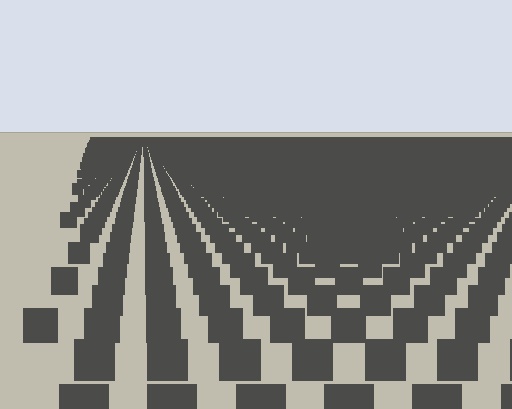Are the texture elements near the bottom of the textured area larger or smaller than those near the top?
Larger. Near the bottom, elements are closer to the viewer and appear at a bigger on-screen size.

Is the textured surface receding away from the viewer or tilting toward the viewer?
The surface is receding away from the viewer. Texture elements get smaller and denser toward the top.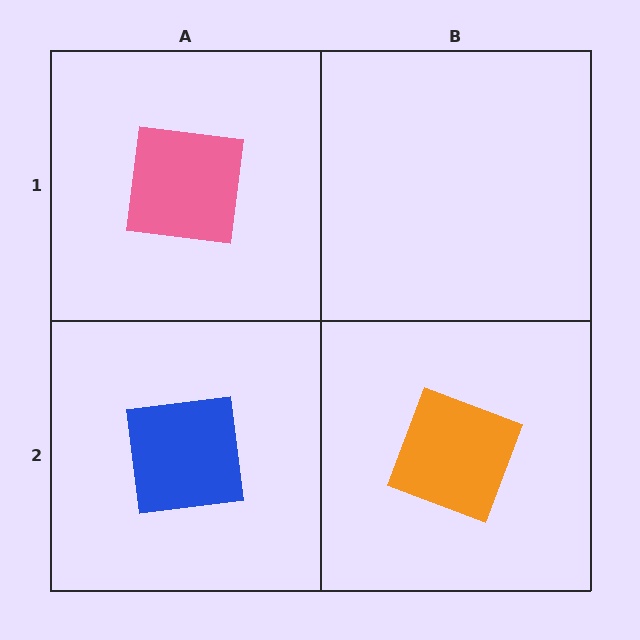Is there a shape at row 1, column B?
No, that cell is empty.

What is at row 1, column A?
A pink square.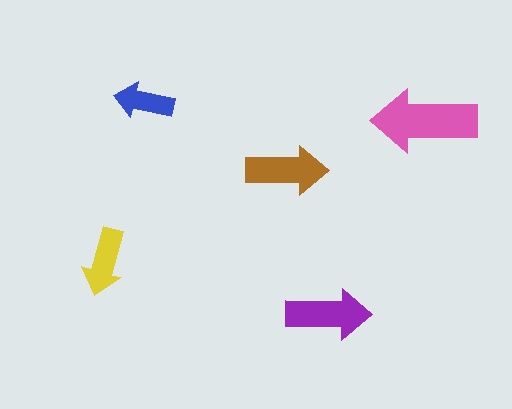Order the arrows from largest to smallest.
the pink one, the purple one, the brown one, the yellow one, the blue one.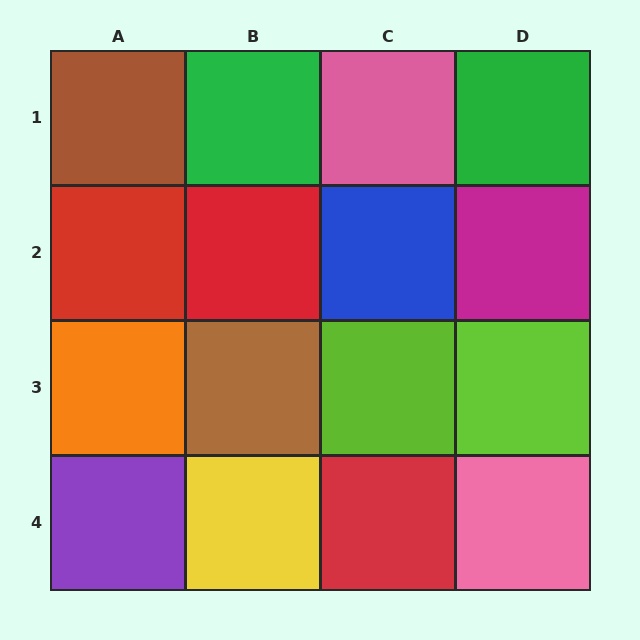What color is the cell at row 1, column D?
Green.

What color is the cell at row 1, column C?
Pink.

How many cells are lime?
2 cells are lime.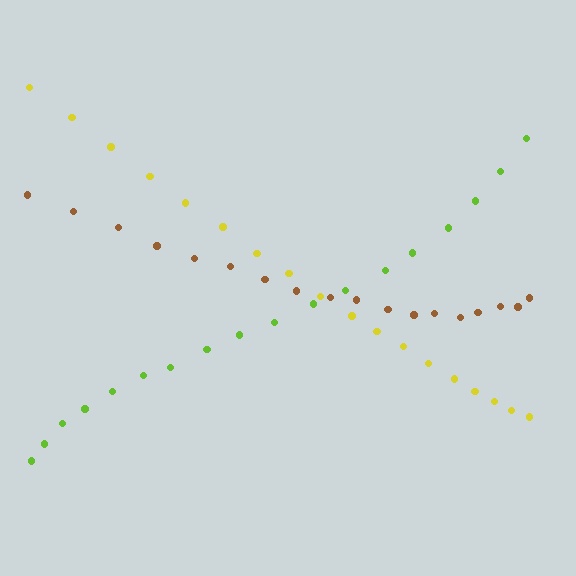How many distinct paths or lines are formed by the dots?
There are 3 distinct paths.